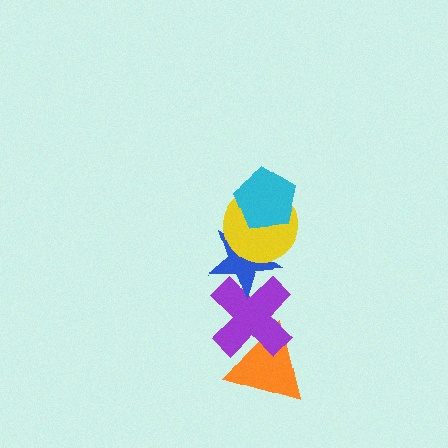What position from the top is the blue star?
The blue star is 3rd from the top.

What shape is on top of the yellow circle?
The cyan pentagon is on top of the yellow circle.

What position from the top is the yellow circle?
The yellow circle is 2nd from the top.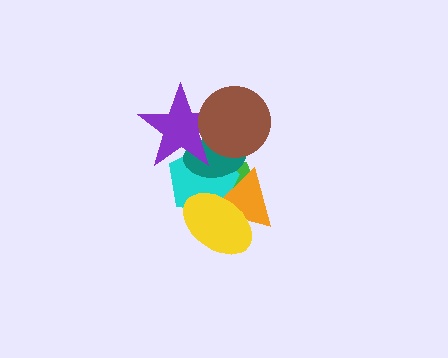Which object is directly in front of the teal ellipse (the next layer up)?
The purple star is directly in front of the teal ellipse.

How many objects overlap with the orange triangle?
4 objects overlap with the orange triangle.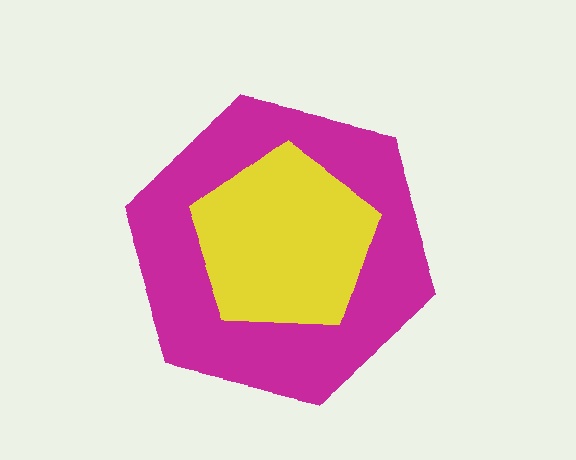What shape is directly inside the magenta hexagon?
The yellow pentagon.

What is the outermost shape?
The magenta hexagon.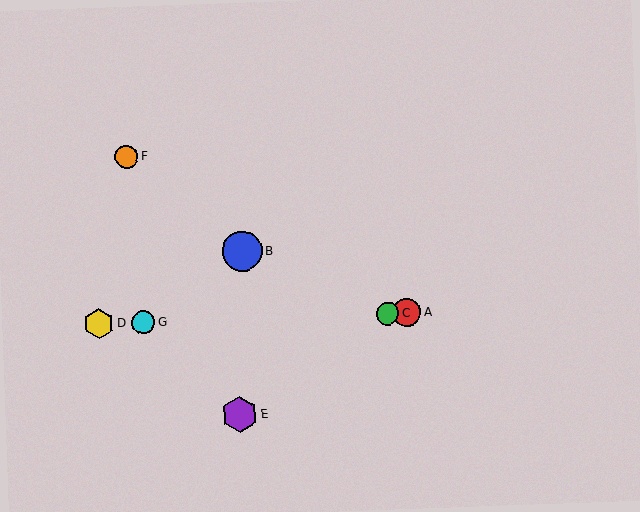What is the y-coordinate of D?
Object D is at y≈324.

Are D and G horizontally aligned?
Yes, both are at y≈324.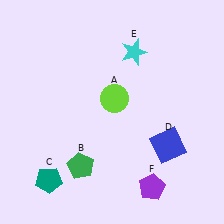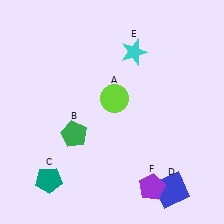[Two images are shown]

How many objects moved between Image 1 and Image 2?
2 objects moved between the two images.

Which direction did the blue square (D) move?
The blue square (D) moved down.